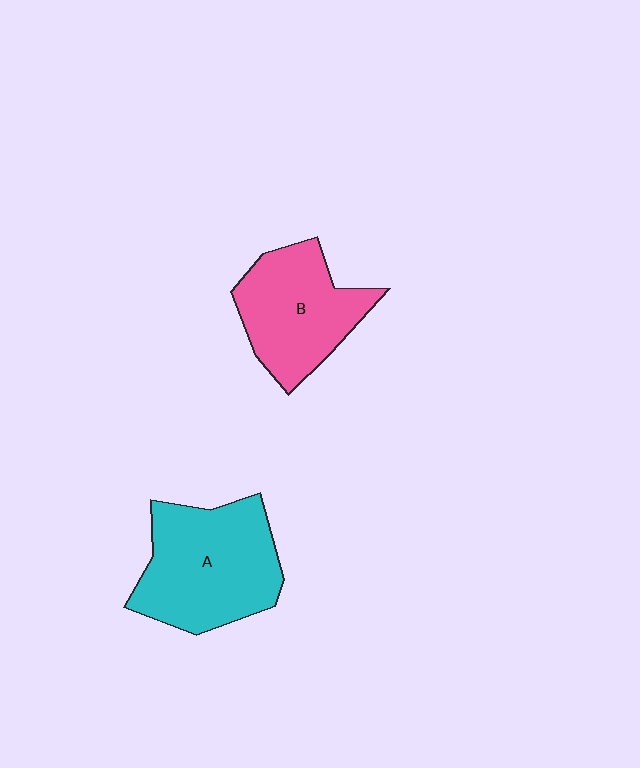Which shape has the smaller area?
Shape B (pink).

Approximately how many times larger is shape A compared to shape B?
Approximately 1.2 times.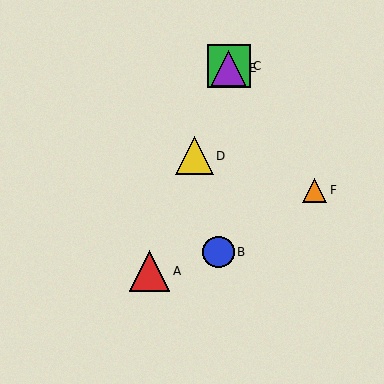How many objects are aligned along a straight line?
4 objects (A, C, D, E) are aligned along a straight line.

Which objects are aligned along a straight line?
Objects A, C, D, E are aligned along a straight line.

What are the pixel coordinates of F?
Object F is at (315, 190).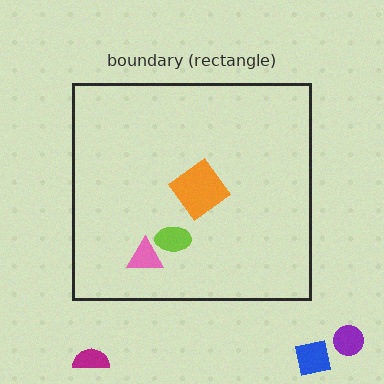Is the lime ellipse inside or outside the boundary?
Inside.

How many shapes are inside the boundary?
3 inside, 3 outside.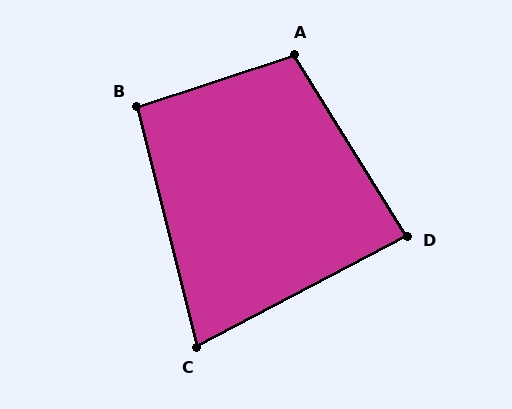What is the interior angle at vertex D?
Approximately 86 degrees (approximately right).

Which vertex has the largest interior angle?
A, at approximately 104 degrees.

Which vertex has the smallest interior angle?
C, at approximately 76 degrees.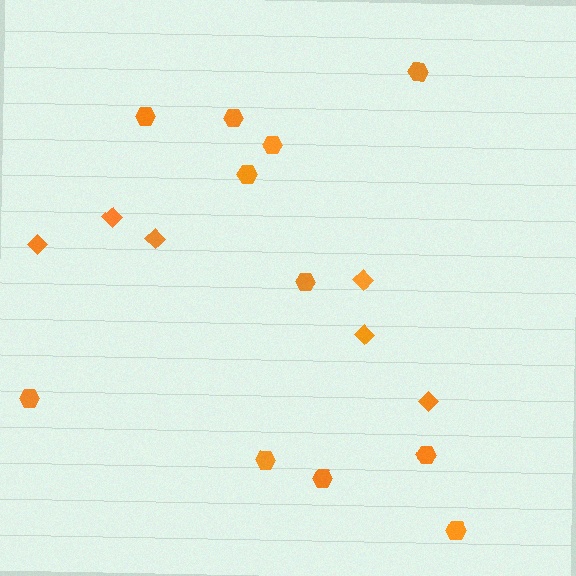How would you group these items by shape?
There are 2 groups: one group of diamonds (6) and one group of hexagons (11).